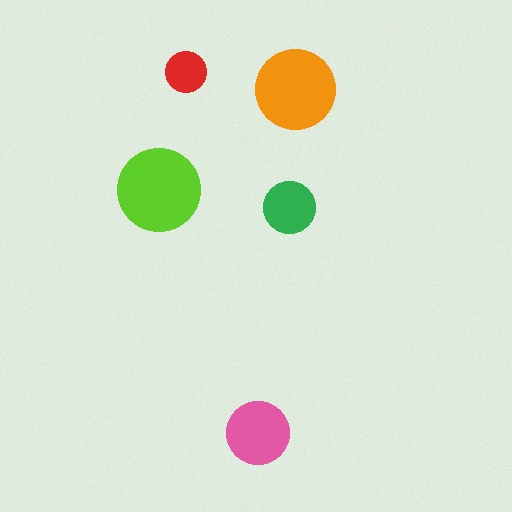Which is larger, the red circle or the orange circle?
The orange one.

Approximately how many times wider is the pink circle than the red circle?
About 1.5 times wider.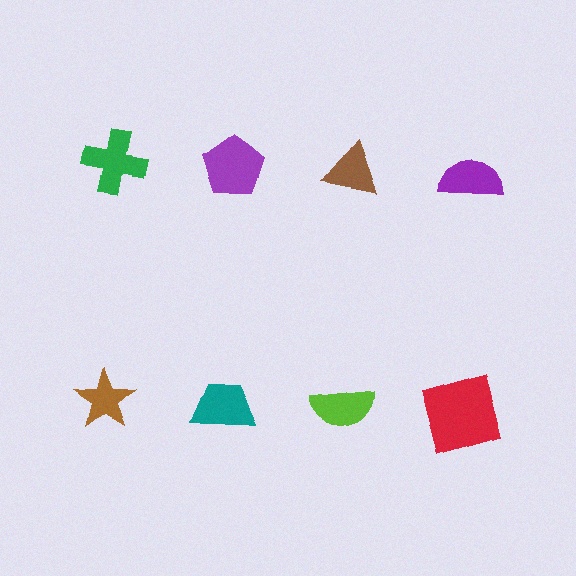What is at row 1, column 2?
A purple pentagon.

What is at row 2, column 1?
A brown star.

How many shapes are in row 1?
4 shapes.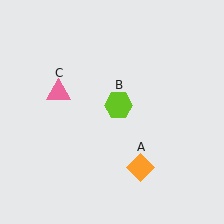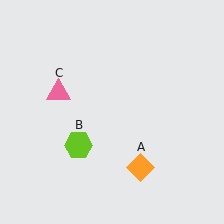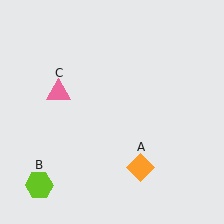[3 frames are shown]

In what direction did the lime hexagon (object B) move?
The lime hexagon (object B) moved down and to the left.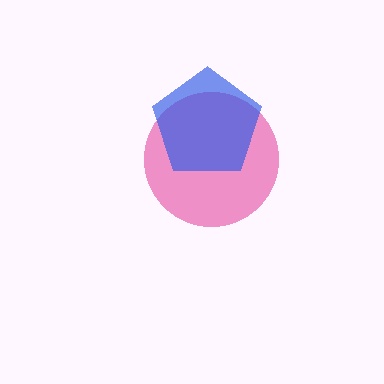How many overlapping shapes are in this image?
There are 2 overlapping shapes in the image.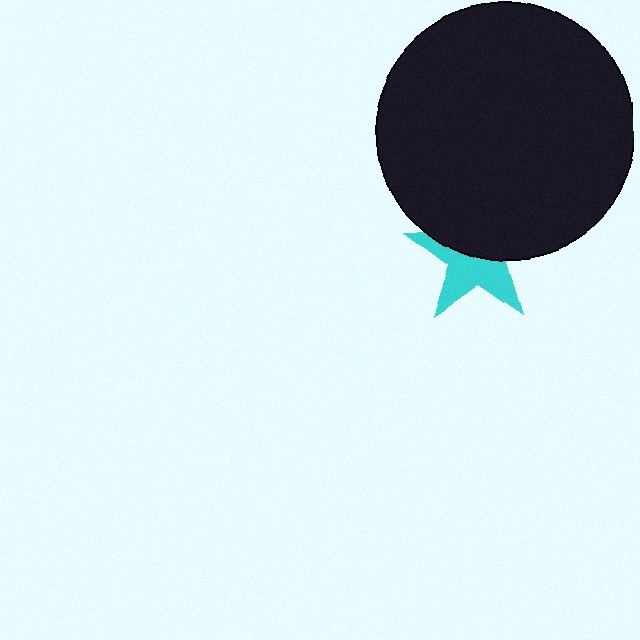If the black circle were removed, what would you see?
You would see the complete cyan star.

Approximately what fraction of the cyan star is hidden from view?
Roughly 50% of the cyan star is hidden behind the black circle.